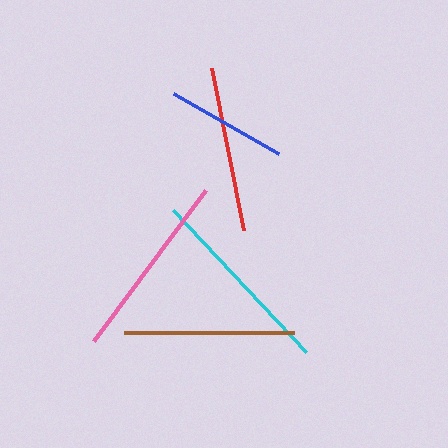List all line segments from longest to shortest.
From longest to shortest: cyan, pink, brown, red, blue.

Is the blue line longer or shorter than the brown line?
The brown line is longer than the blue line.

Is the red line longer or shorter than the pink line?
The pink line is longer than the red line.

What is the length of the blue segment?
The blue segment is approximately 121 pixels long.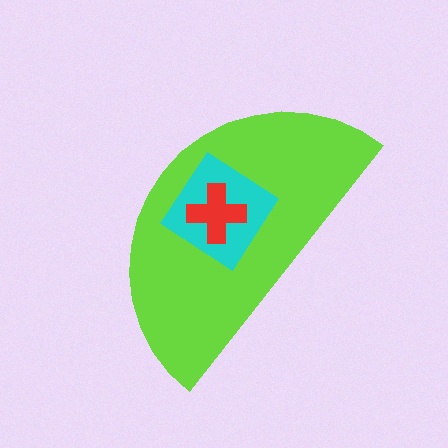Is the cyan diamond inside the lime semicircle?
Yes.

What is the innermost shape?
The red cross.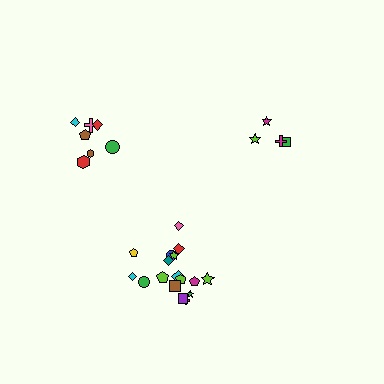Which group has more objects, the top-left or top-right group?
The top-left group.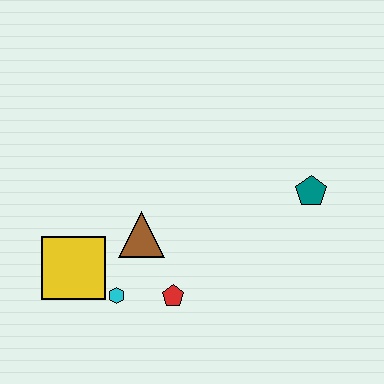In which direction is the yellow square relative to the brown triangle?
The yellow square is to the left of the brown triangle.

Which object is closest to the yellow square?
The cyan hexagon is closest to the yellow square.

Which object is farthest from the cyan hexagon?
The teal pentagon is farthest from the cyan hexagon.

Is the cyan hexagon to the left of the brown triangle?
Yes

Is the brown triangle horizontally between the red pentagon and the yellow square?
Yes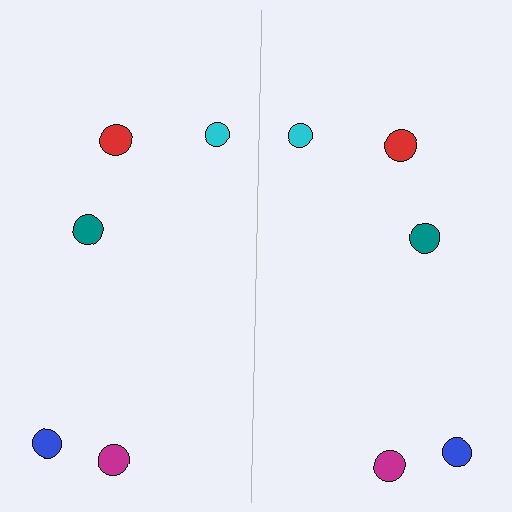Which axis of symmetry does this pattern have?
The pattern has a vertical axis of symmetry running through the center of the image.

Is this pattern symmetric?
Yes, this pattern has bilateral (reflection) symmetry.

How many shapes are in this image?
There are 10 shapes in this image.